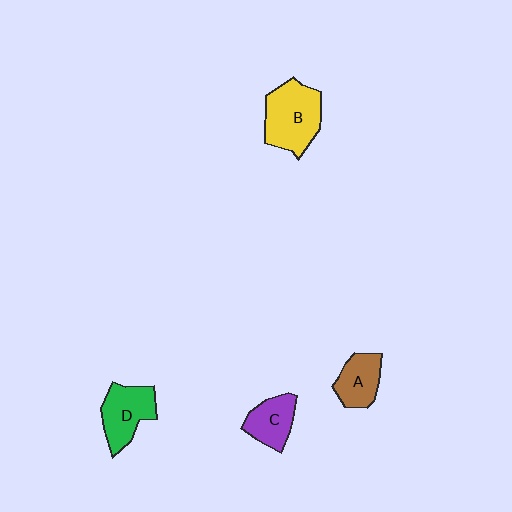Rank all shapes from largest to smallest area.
From largest to smallest: B (yellow), D (green), A (brown), C (purple).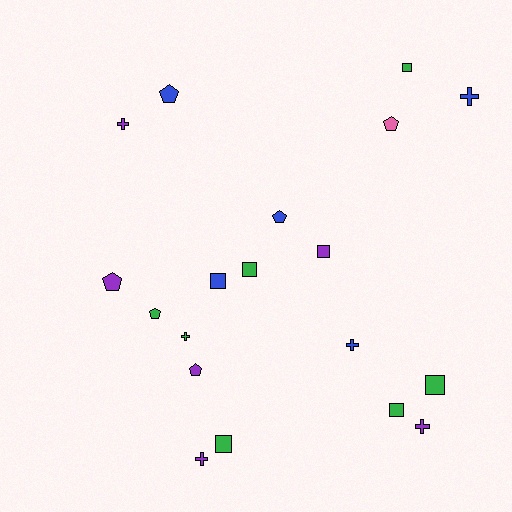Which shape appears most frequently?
Square, with 7 objects.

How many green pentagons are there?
There is 1 green pentagon.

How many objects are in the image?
There are 19 objects.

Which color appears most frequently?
Green, with 7 objects.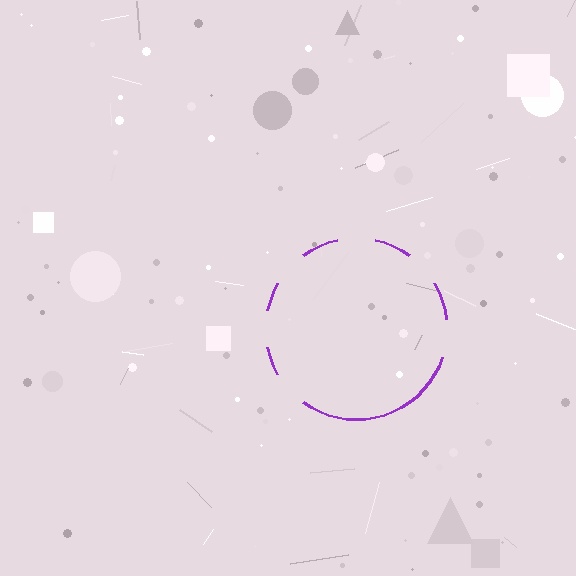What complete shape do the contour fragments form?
The contour fragments form a circle.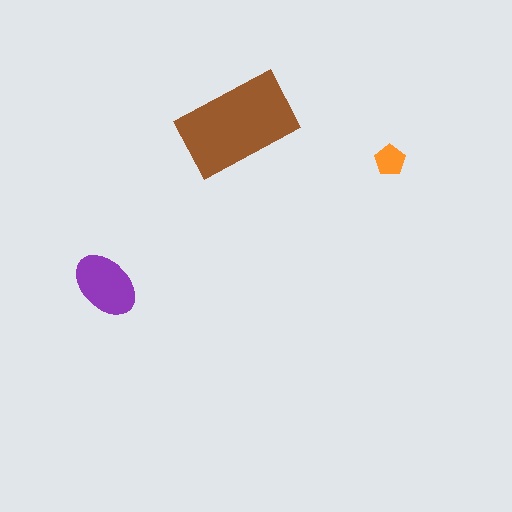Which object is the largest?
The brown rectangle.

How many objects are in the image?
There are 3 objects in the image.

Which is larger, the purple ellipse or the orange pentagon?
The purple ellipse.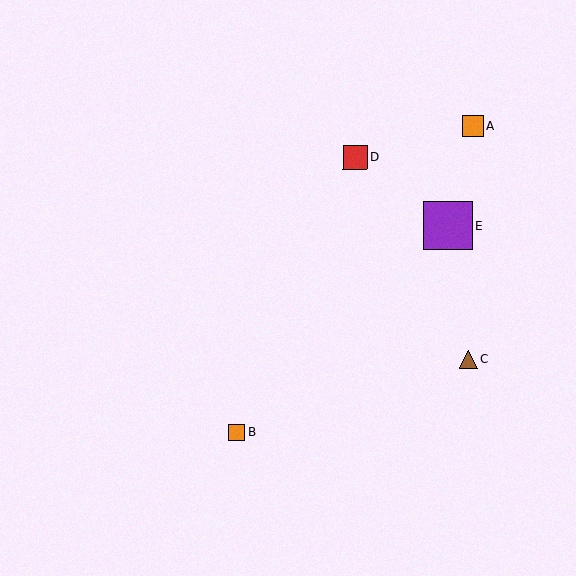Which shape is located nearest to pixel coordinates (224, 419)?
The orange square (labeled B) at (237, 432) is nearest to that location.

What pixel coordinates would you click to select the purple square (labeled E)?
Click at (448, 225) to select the purple square E.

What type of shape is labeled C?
Shape C is a brown triangle.